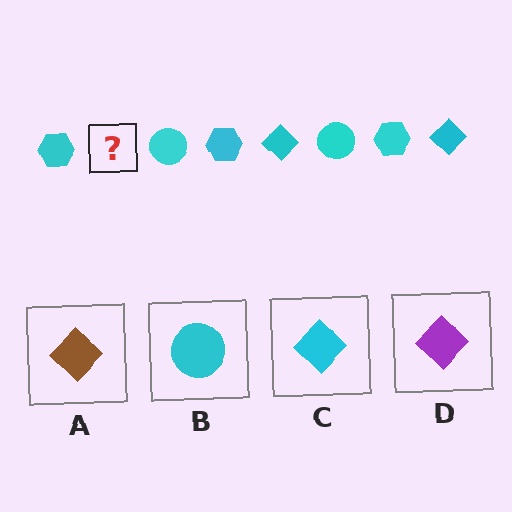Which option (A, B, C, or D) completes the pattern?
C.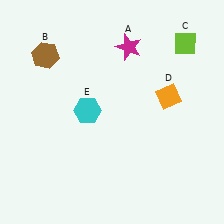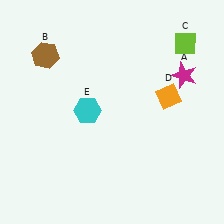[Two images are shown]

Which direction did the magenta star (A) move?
The magenta star (A) moved right.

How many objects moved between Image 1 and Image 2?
1 object moved between the two images.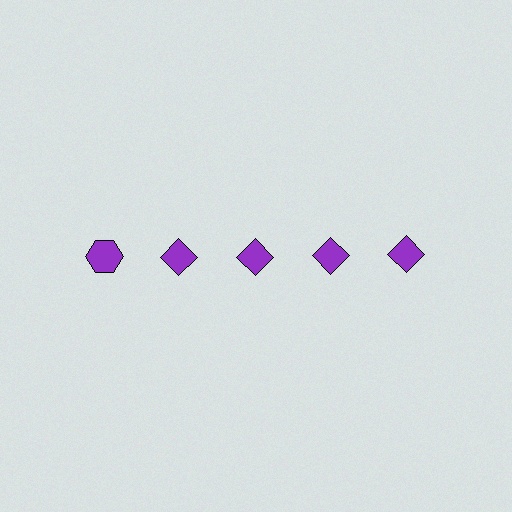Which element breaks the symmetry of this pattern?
The purple hexagon in the top row, leftmost column breaks the symmetry. All other shapes are purple diamonds.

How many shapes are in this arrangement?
There are 5 shapes arranged in a grid pattern.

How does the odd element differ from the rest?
It has a different shape: hexagon instead of diamond.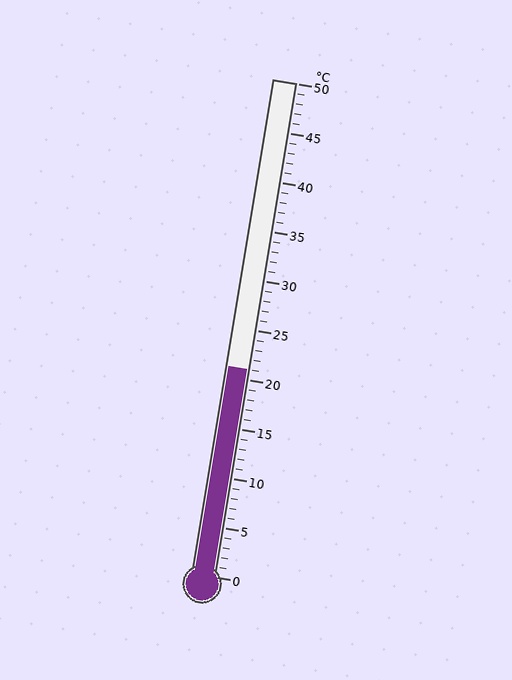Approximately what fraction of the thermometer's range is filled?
The thermometer is filled to approximately 40% of its range.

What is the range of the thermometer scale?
The thermometer scale ranges from 0°C to 50°C.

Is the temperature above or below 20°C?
The temperature is above 20°C.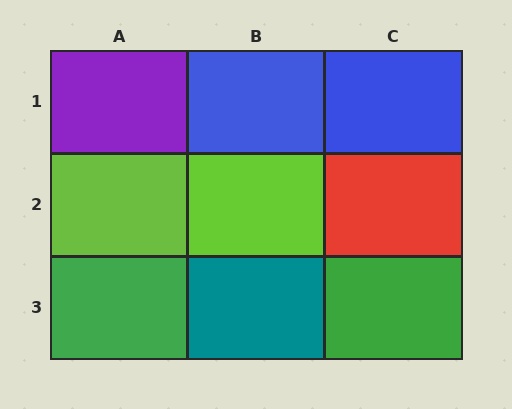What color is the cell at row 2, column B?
Lime.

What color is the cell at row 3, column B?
Teal.